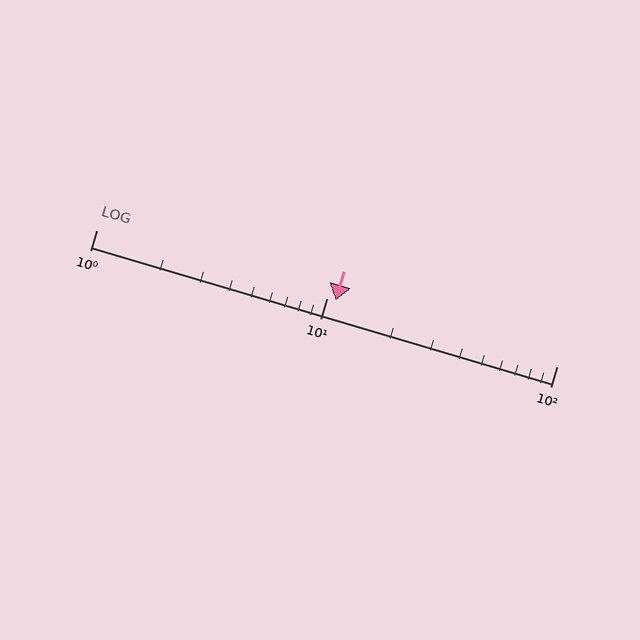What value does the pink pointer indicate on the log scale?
The pointer indicates approximately 11.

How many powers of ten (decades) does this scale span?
The scale spans 2 decades, from 1 to 100.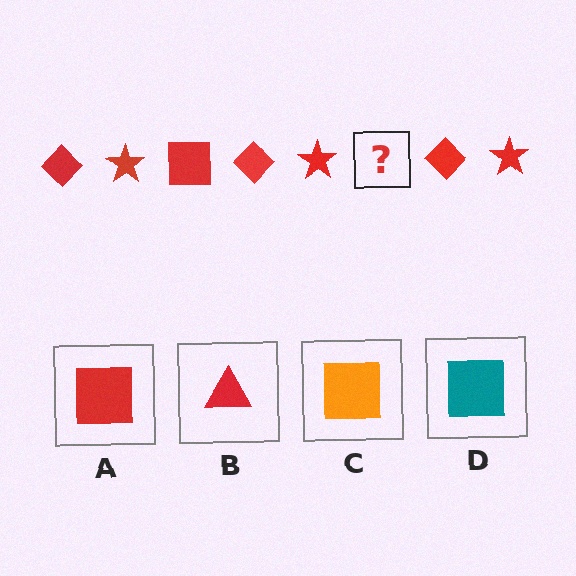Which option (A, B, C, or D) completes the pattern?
A.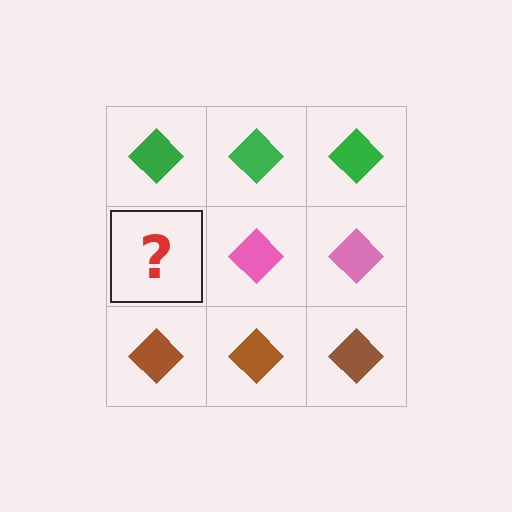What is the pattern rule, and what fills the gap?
The rule is that each row has a consistent color. The gap should be filled with a pink diamond.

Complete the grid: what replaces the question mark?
The question mark should be replaced with a pink diamond.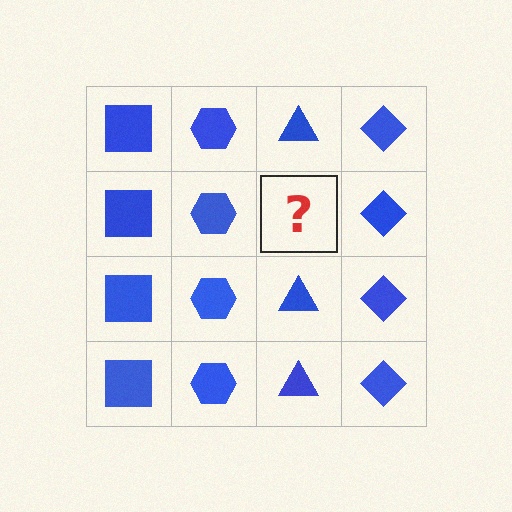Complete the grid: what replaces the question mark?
The question mark should be replaced with a blue triangle.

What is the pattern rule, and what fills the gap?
The rule is that each column has a consistent shape. The gap should be filled with a blue triangle.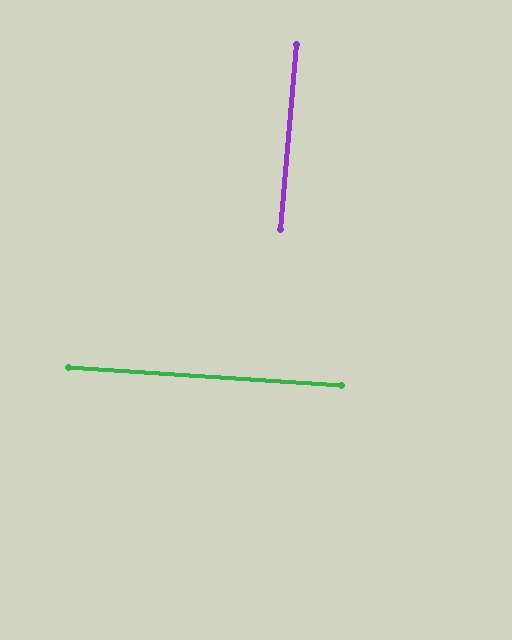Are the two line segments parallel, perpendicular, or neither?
Perpendicular — they meet at approximately 88°.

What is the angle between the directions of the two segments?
Approximately 88 degrees.